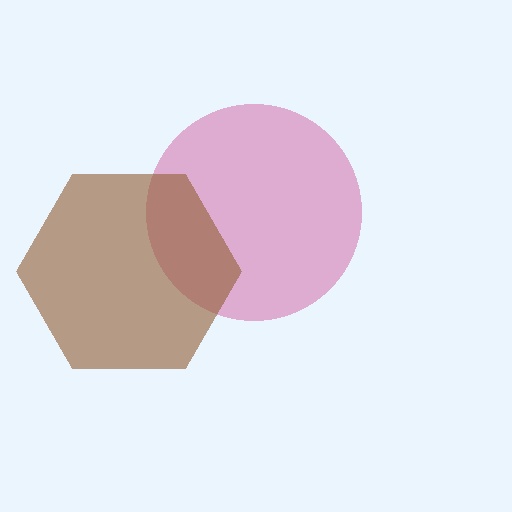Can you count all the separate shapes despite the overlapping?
Yes, there are 2 separate shapes.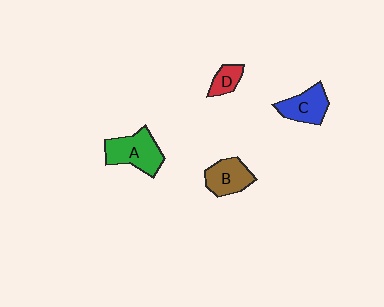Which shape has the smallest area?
Shape D (red).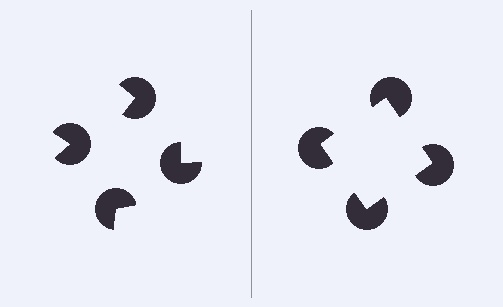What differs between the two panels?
The pac-man discs are positioned identically on both sides; only the wedge orientations differ. On the right they align to a square; on the left they are misaligned.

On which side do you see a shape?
An illusory square appears on the right side. On the left side the wedge cuts are rotated, so no coherent shape forms.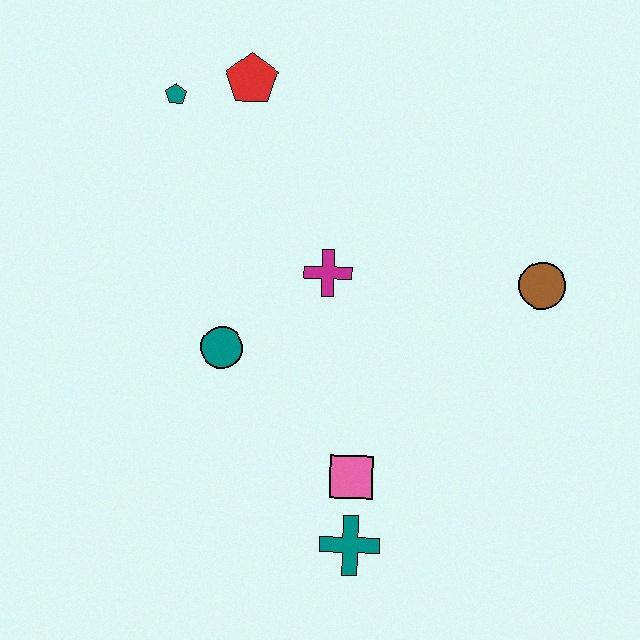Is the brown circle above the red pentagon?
No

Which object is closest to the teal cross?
The pink square is closest to the teal cross.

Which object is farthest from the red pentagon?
The teal cross is farthest from the red pentagon.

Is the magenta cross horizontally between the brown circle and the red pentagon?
Yes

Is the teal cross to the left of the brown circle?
Yes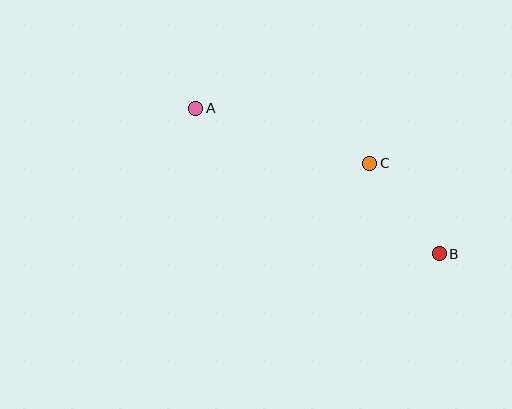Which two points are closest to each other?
Points B and C are closest to each other.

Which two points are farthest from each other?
Points A and B are farthest from each other.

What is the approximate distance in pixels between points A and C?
The distance between A and C is approximately 182 pixels.